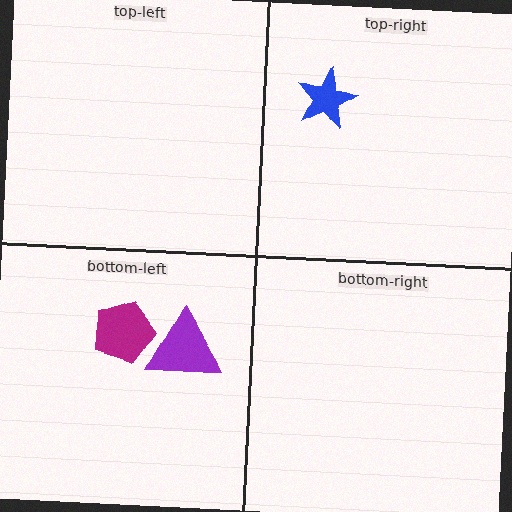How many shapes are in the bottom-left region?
2.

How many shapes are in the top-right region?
1.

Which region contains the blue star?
The top-right region.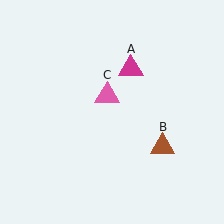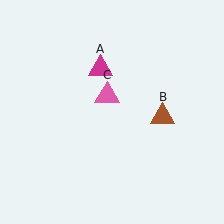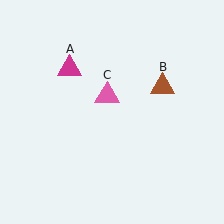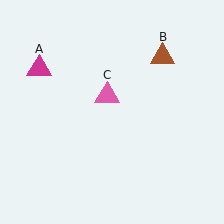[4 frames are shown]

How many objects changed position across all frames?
2 objects changed position: magenta triangle (object A), brown triangle (object B).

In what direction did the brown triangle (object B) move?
The brown triangle (object B) moved up.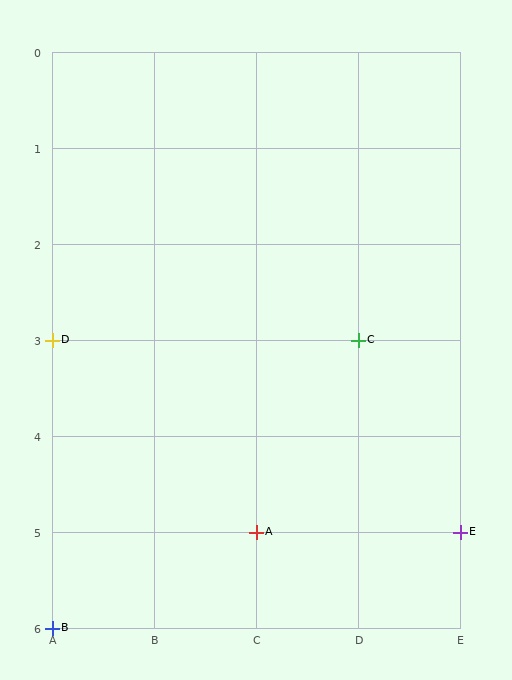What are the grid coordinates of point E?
Point E is at grid coordinates (E, 5).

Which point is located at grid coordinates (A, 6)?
Point B is at (A, 6).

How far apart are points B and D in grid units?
Points B and D are 3 rows apart.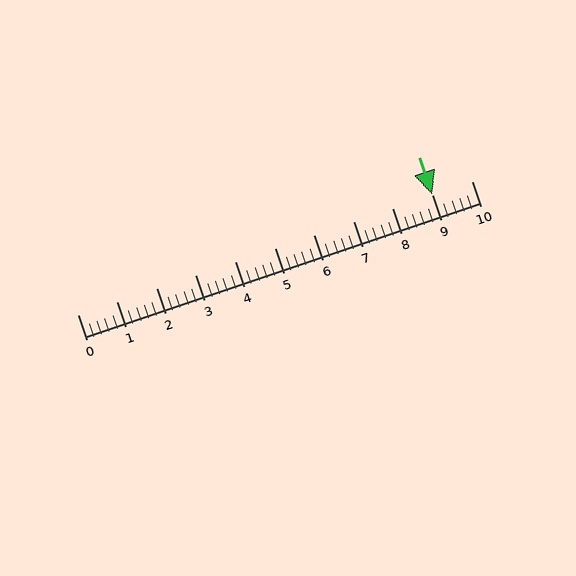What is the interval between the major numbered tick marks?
The major tick marks are spaced 1 units apart.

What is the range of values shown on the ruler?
The ruler shows values from 0 to 10.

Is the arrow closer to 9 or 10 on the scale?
The arrow is closer to 9.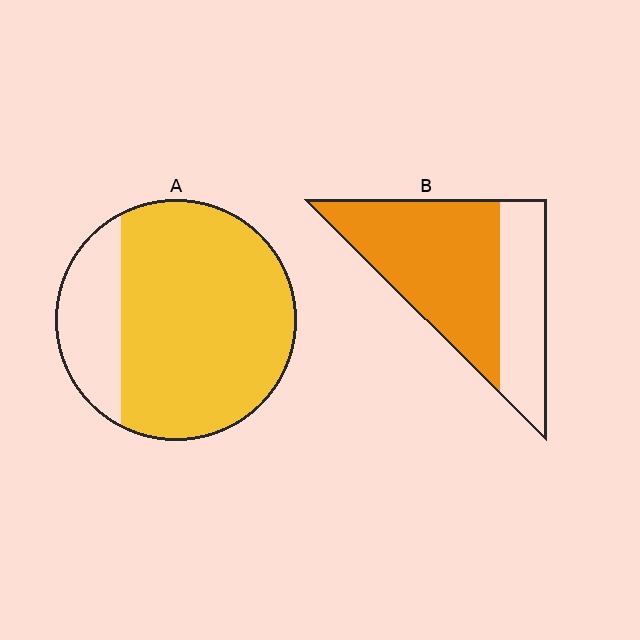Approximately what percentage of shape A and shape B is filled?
A is approximately 80% and B is approximately 65%.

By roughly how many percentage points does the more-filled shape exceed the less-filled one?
By roughly 15 percentage points (A over B).